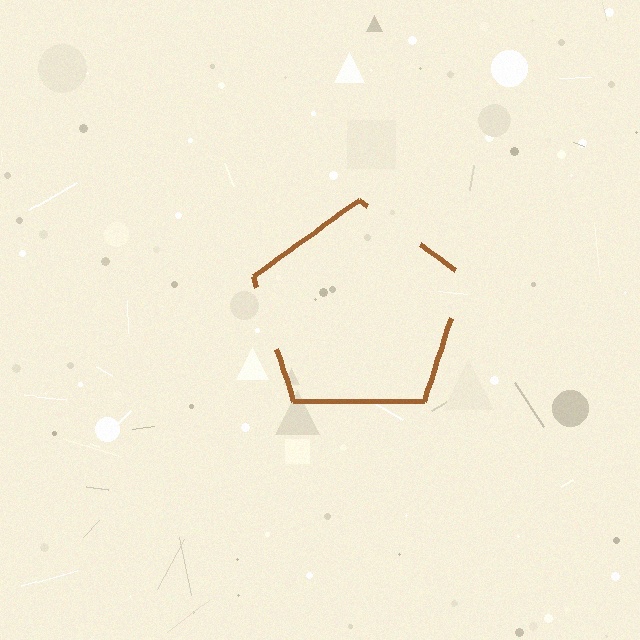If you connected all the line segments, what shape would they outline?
They would outline a pentagon.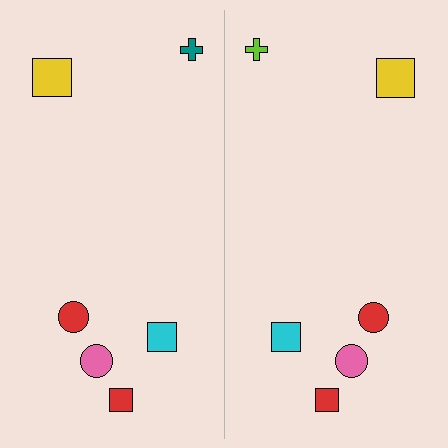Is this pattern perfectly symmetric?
No, the pattern is not perfectly symmetric. The lime cross on the right side breaks the symmetry — its mirror counterpart is teal.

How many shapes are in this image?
There are 12 shapes in this image.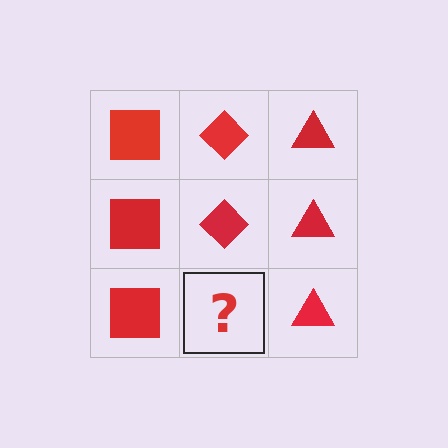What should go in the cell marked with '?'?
The missing cell should contain a red diamond.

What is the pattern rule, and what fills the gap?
The rule is that each column has a consistent shape. The gap should be filled with a red diamond.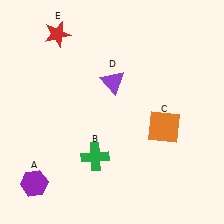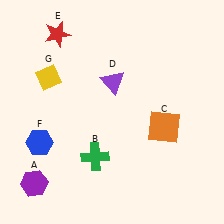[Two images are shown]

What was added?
A blue hexagon (F), a yellow diamond (G) were added in Image 2.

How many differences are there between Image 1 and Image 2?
There are 2 differences between the two images.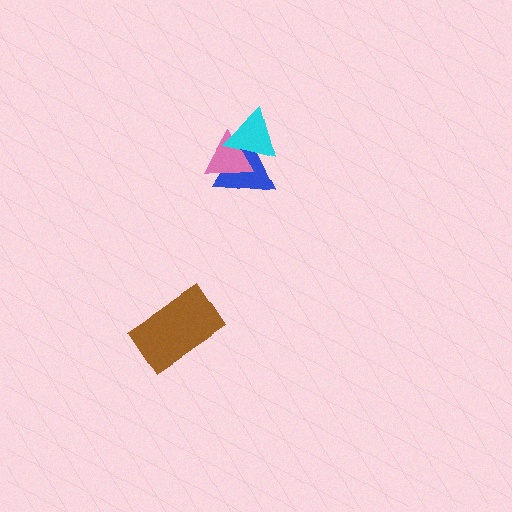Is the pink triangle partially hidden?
Yes, it is partially covered by another shape.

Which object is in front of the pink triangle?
The cyan triangle is in front of the pink triangle.